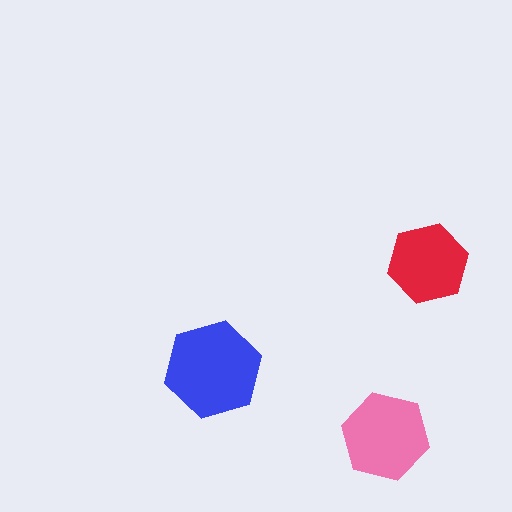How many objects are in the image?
There are 3 objects in the image.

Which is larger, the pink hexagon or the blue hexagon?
The blue one.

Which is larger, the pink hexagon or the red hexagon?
The pink one.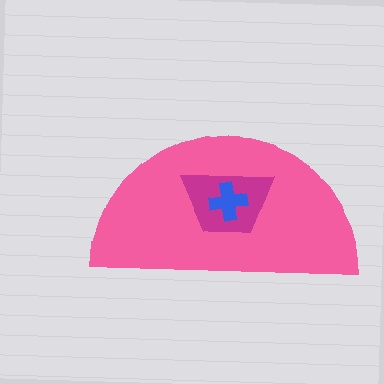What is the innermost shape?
The blue cross.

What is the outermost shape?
The pink semicircle.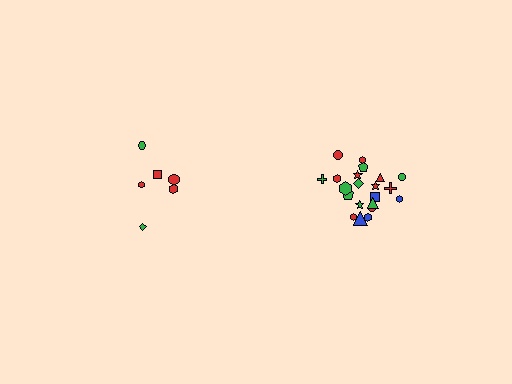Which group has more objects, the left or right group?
The right group.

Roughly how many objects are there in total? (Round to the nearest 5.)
Roughly 30 objects in total.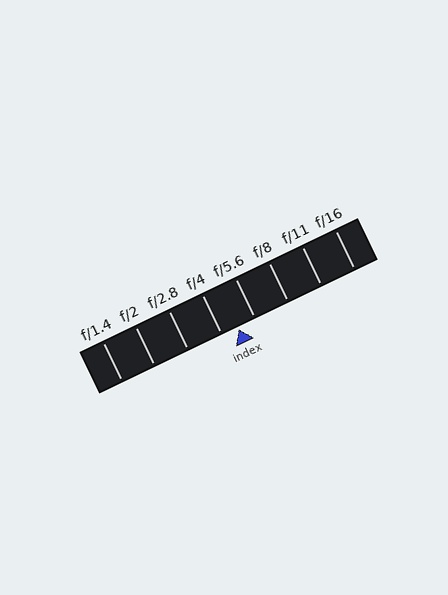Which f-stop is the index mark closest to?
The index mark is closest to f/4.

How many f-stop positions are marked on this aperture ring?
There are 8 f-stop positions marked.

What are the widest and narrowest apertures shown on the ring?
The widest aperture shown is f/1.4 and the narrowest is f/16.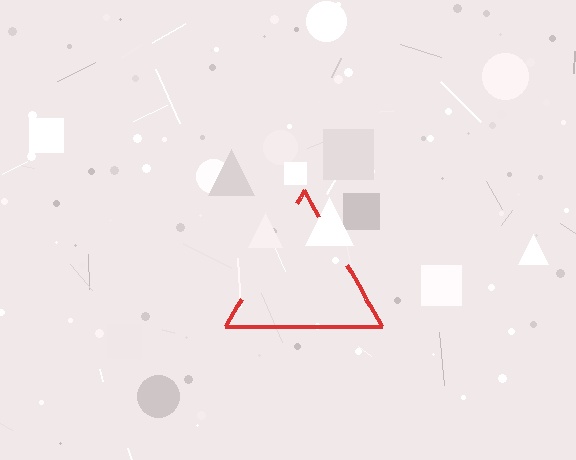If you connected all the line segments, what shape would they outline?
They would outline a triangle.